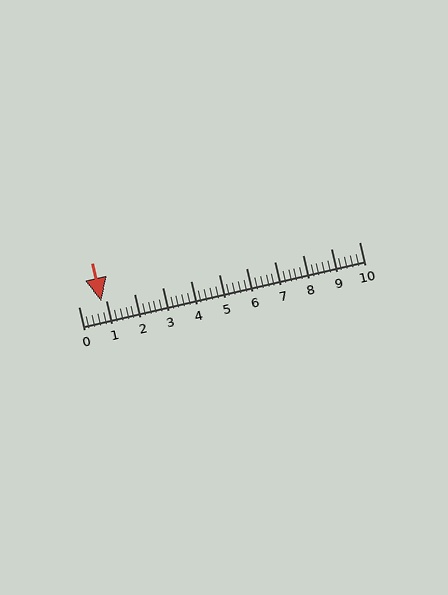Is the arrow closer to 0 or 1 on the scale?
The arrow is closer to 1.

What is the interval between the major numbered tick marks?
The major tick marks are spaced 1 units apart.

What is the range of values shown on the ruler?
The ruler shows values from 0 to 10.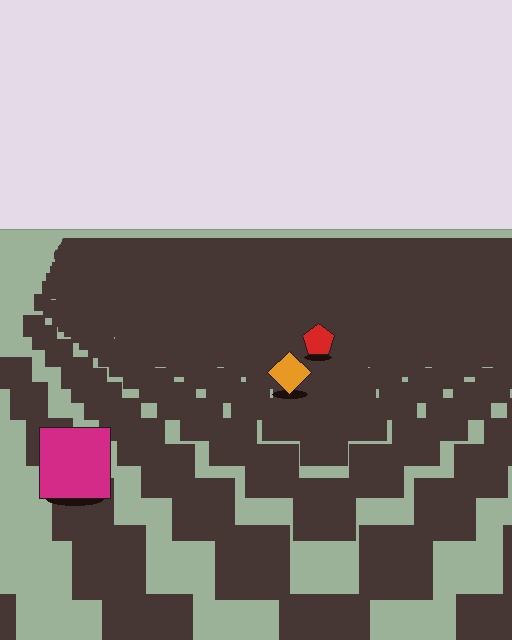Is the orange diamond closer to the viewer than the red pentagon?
Yes. The orange diamond is closer — you can tell from the texture gradient: the ground texture is coarser near it.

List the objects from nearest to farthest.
From nearest to farthest: the magenta square, the orange diamond, the red pentagon.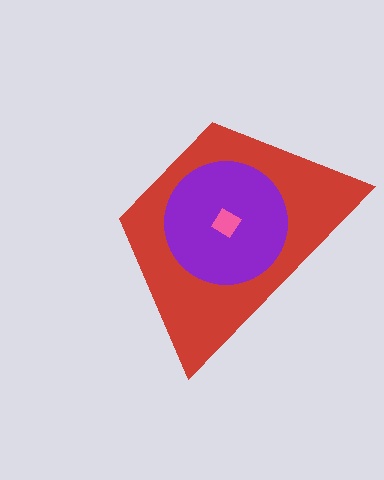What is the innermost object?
The pink diamond.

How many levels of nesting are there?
3.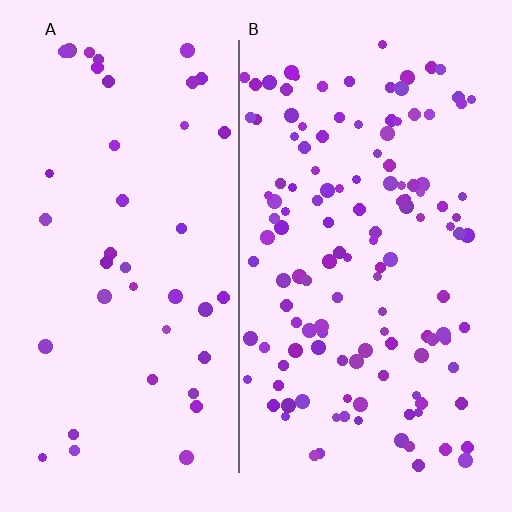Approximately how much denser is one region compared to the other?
Approximately 3.1× — region B over region A.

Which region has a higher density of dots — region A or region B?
B (the right).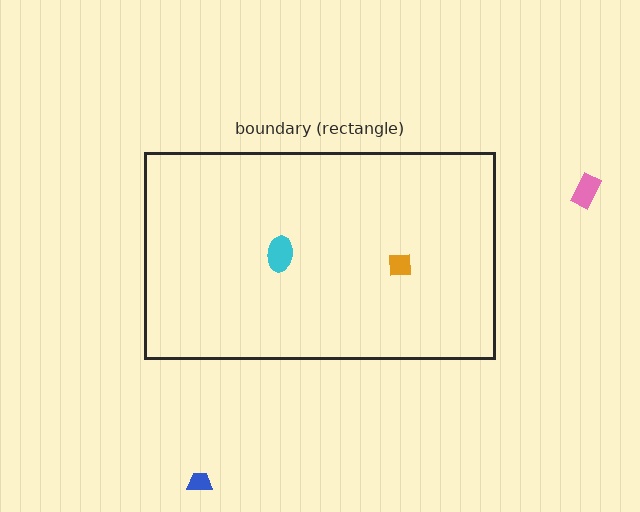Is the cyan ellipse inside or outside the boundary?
Inside.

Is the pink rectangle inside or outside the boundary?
Outside.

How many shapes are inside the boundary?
2 inside, 2 outside.